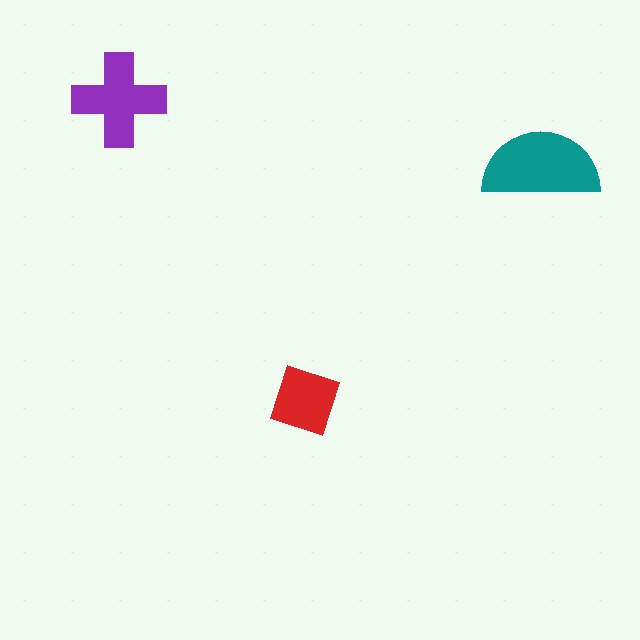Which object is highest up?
The purple cross is topmost.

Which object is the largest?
The teal semicircle.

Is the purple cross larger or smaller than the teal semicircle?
Smaller.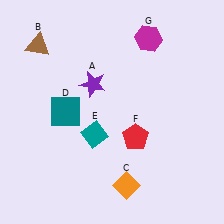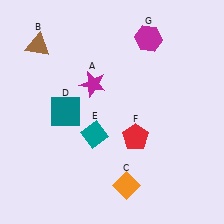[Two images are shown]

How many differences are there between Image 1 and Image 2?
There is 1 difference between the two images.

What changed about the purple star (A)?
In Image 1, A is purple. In Image 2, it changed to magenta.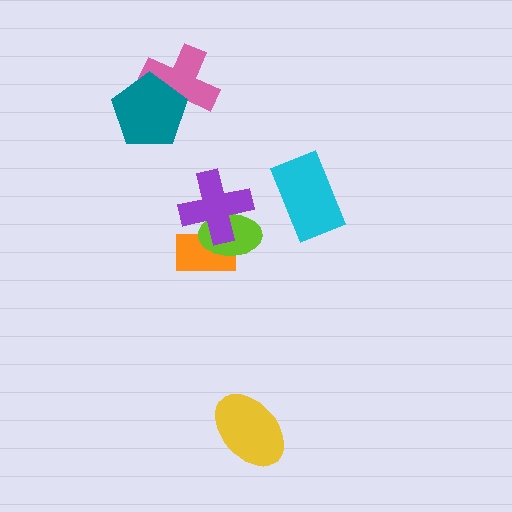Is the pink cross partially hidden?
Yes, it is partially covered by another shape.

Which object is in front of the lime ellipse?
The purple cross is in front of the lime ellipse.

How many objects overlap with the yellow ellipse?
0 objects overlap with the yellow ellipse.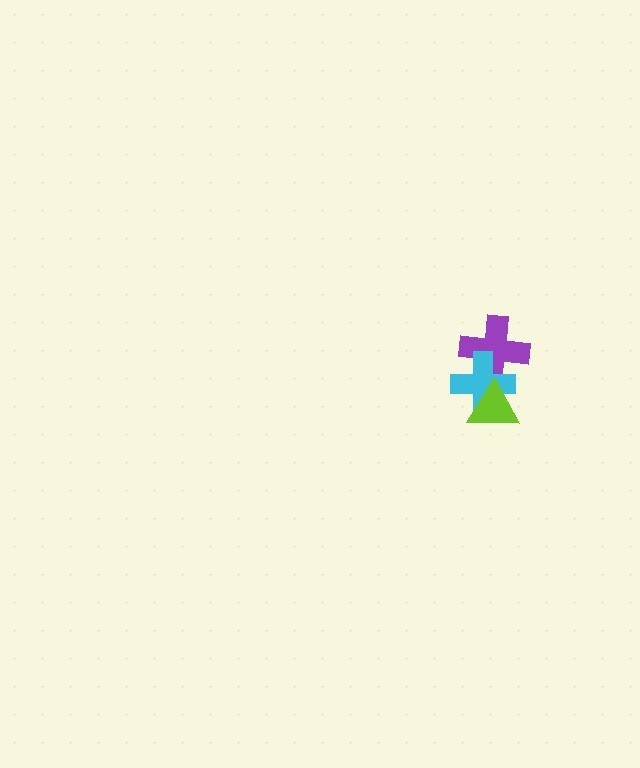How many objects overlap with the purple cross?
2 objects overlap with the purple cross.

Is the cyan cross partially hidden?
Yes, it is partially covered by another shape.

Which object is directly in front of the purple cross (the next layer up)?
The cyan cross is directly in front of the purple cross.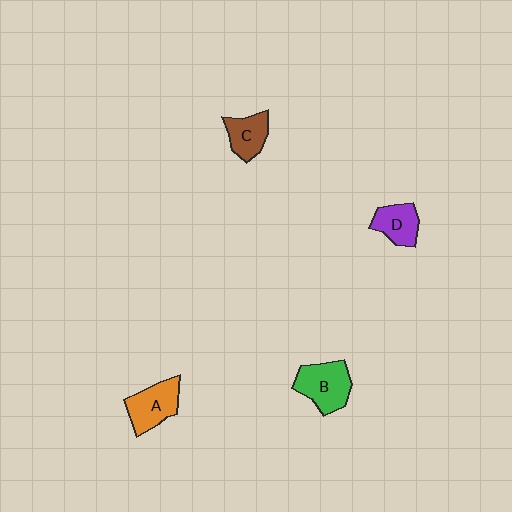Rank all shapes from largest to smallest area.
From largest to smallest: B (green), A (orange), C (brown), D (purple).